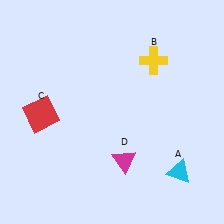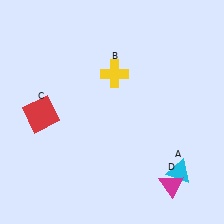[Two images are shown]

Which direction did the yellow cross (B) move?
The yellow cross (B) moved left.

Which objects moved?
The objects that moved are: the yellow cross (B), the magenta triangle (D).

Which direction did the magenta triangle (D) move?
The magenta triangle (D) moved right.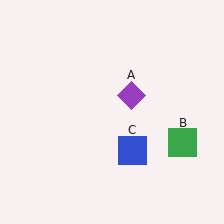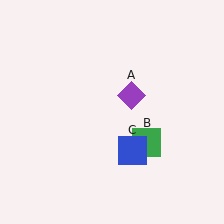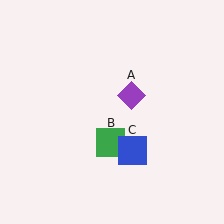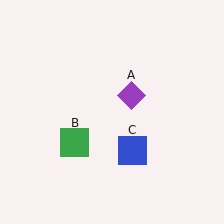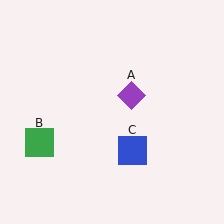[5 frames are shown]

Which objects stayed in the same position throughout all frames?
Purple diamond (object A) and blue square (object C) remained stationary.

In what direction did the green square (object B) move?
The green square (object B) moved left.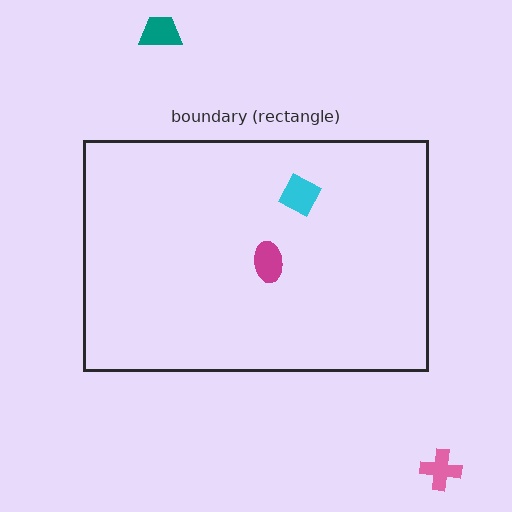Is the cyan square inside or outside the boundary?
Inside.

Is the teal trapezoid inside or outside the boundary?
Outside.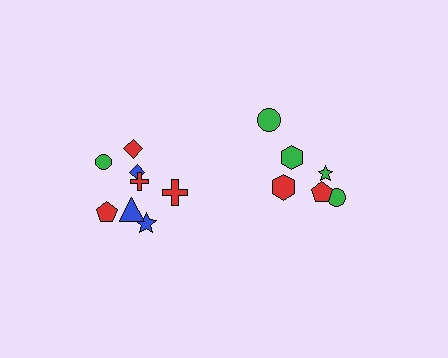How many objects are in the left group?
There are 8 objects.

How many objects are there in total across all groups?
There are 14 objects.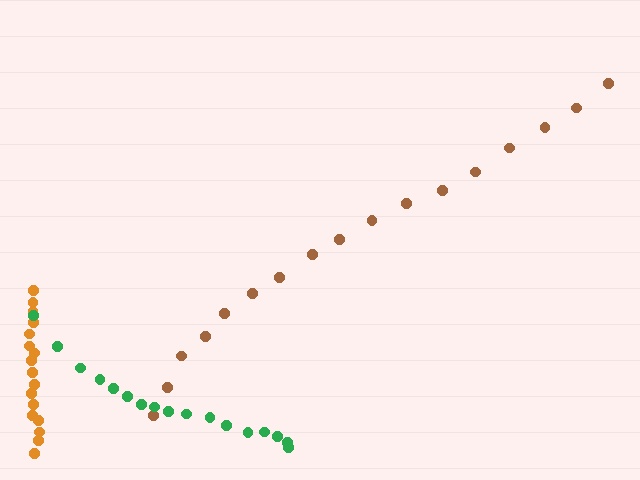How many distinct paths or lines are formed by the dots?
There are 3 distinct paths.